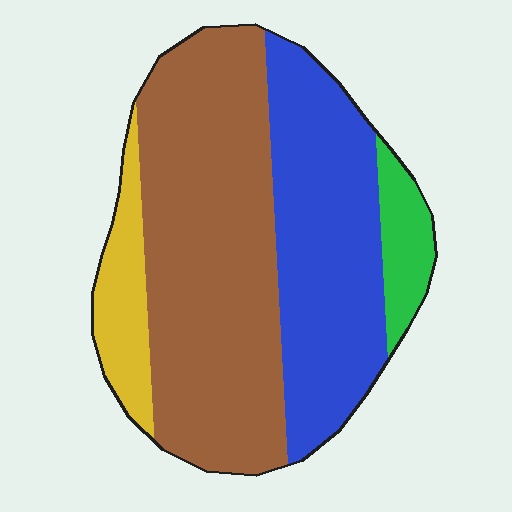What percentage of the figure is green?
Green takes up less than a sixth of the figure.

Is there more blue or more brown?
Brown.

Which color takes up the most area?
Brown, at roughly 50%.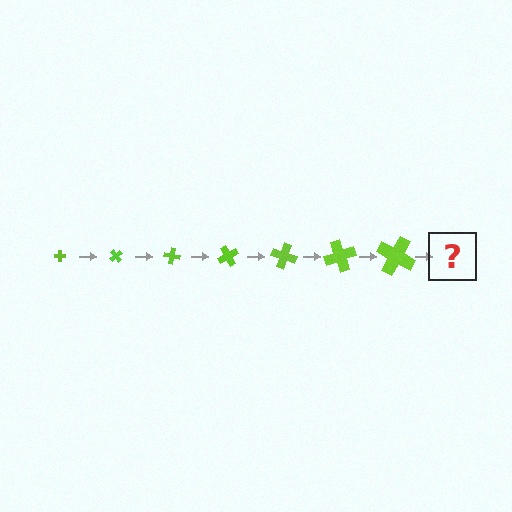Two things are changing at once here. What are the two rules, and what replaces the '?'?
The two rules are that the cross grows larger each step and it rotates 50 degrees each step. The '?' should be a cross, larger than the previous one and rotated 350 degrees from the start.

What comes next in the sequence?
The next element should be a cross, larger than the previous one and rotated 350 degrees from the start.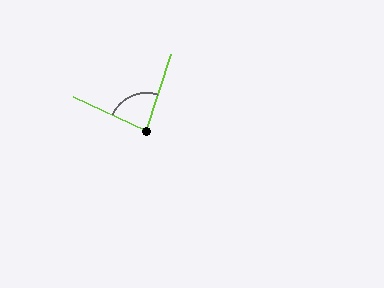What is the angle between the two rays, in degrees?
Approximately 84 degrees.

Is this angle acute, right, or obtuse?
It is acute.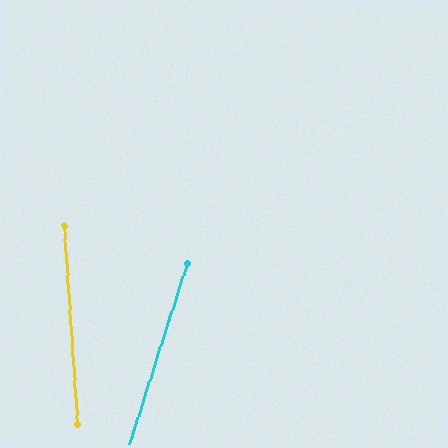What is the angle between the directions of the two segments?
Approximately 22 degrees.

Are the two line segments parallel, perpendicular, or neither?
Neither parallel nor perpendicular — they differ by about 22°.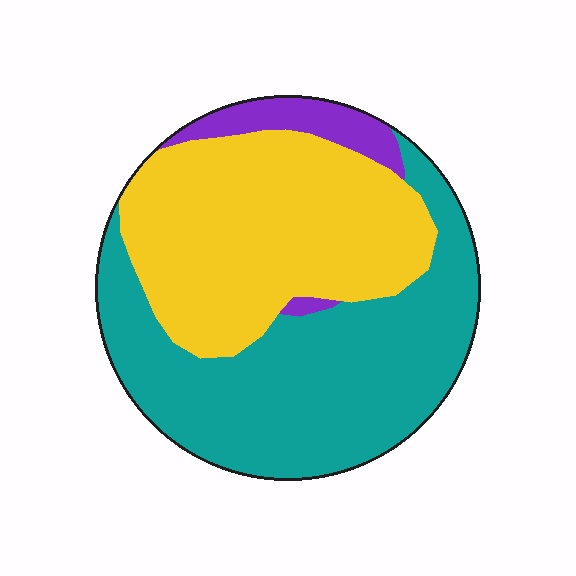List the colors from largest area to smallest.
From largest to smallest: teal, yellow, purple.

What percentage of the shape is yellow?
Yellow takes up about two fifths (2/5) of the shape.